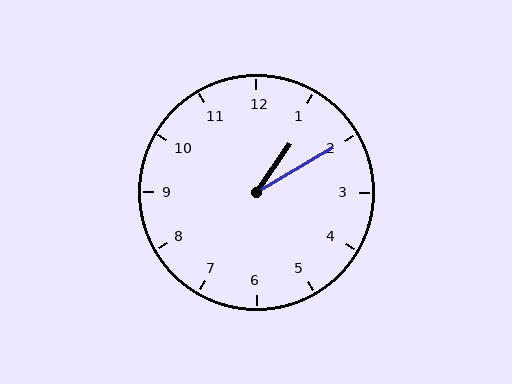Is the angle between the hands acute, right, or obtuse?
It is acute.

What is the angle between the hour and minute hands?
Approximately 25 degrees.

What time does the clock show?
1:10.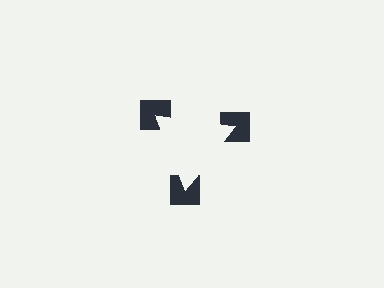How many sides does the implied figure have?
3 sides.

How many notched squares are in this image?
There are 3 — one at each vertex of the illusory triangle.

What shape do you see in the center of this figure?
An illusory triangle — its edges are inferred from the aligned wedge cuts in the notched squares, not physically drawn.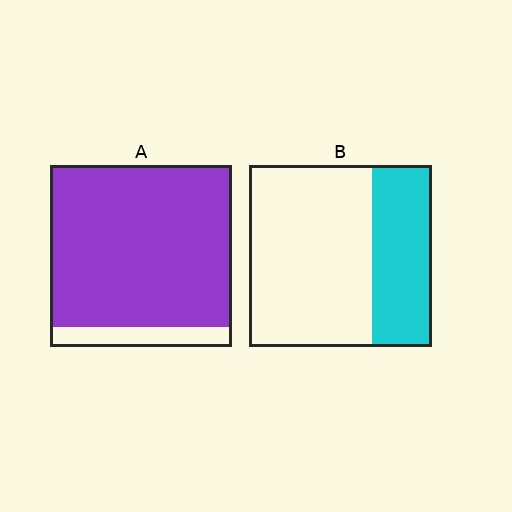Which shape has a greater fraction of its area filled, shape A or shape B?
Shape A.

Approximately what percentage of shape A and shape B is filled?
A is approximately 90% and B is approximately 35%.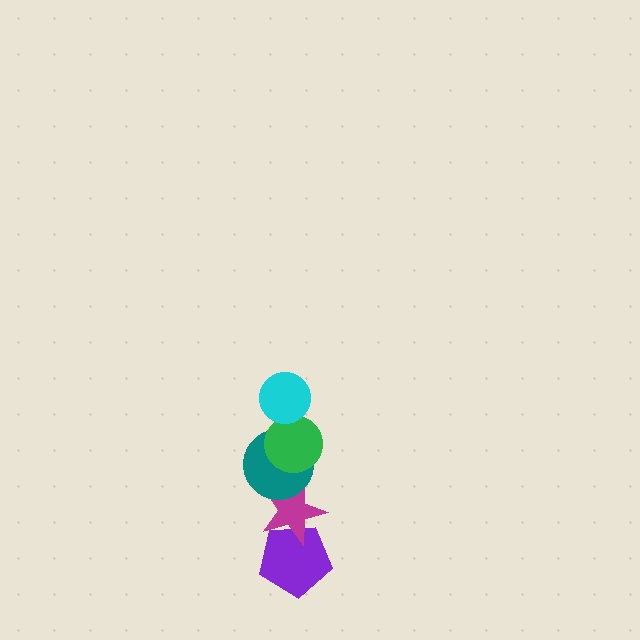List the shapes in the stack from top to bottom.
From top to bottom: the cyan circle, the green circle, the teal circle, the magenta star, the purple pentagon.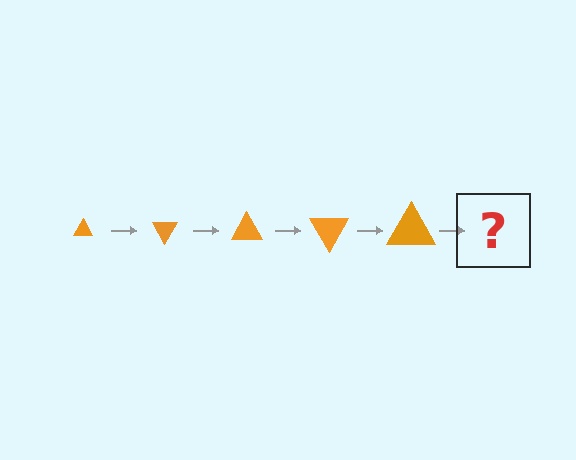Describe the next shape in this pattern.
It should be a triangle, larger than the previous one and rotated 300 degrees from the start.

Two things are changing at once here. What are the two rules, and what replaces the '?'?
The two rules are that the triangle grows larger each step and it rotates 60 degrees each step. The '?' should be a triangle, larger than the previous one and rotated 300 degrees from the start.